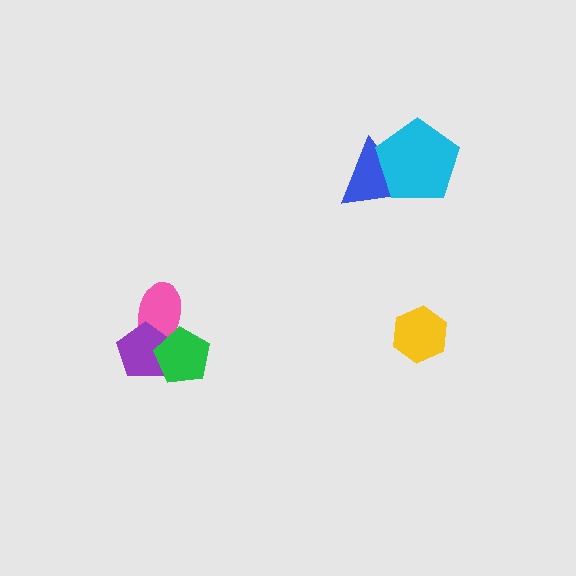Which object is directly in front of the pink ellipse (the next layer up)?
The purple pentagon is directly in front of the pink ellipse.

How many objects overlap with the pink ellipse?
2 objects overlap with the pink ellipse.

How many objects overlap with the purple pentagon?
2 objects overlap with the purple pentagon.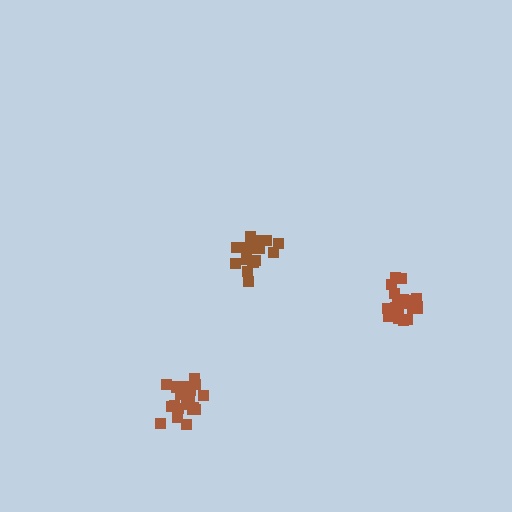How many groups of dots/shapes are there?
There are 3 groups.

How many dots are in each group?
Group 1: 19 dots, Group 2: 18 dots, Group 3: 21 dots (58 total).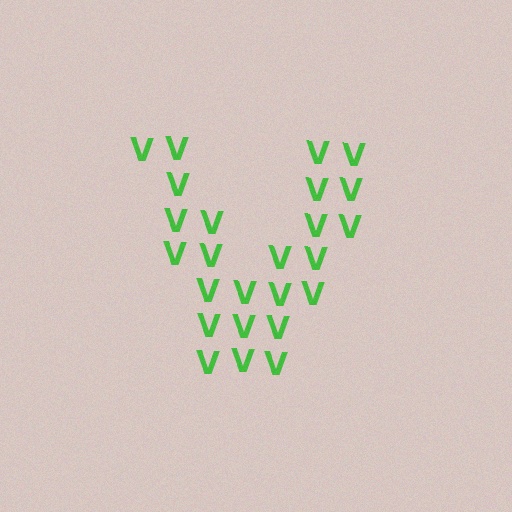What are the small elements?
The small elements are letter V's.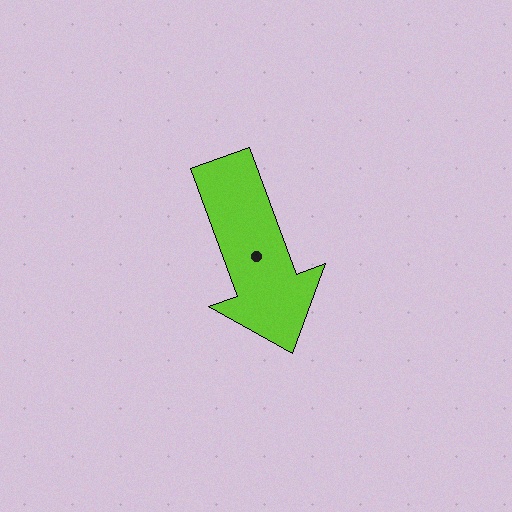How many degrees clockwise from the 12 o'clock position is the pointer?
Approximately 160 degrees.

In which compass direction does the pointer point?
South.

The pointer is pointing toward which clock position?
Roughly 5 o'clock.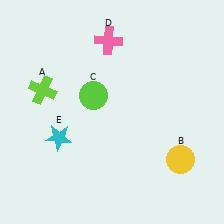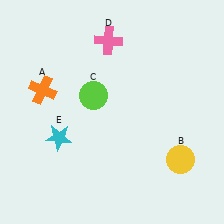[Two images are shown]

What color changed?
The cross (A) changed from lime in Image 1 to orange in Image 2.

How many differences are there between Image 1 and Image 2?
There is 1 difference between the two images.